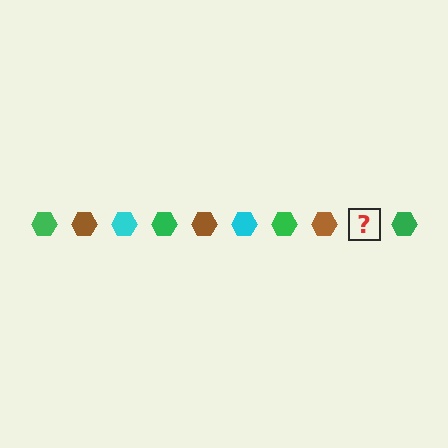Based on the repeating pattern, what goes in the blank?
The blank should be a cyan hexagon.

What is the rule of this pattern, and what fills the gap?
The rule is that the pattern cycles through green, brown, cyan hexagons. The gap should be filled with a cyan hexagon.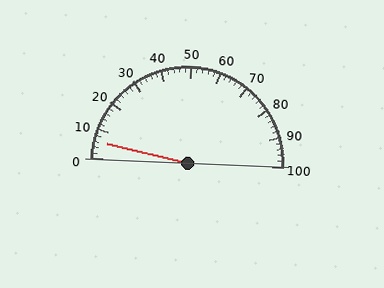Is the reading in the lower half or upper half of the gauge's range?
The reading is in the lower half of the range (0 to 100).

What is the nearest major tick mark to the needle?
The nearest major tick mark is 10.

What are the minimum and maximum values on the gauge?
The gauge ranges from 0 to 100.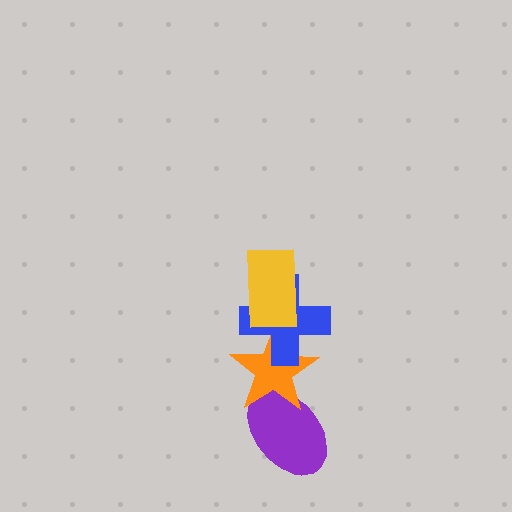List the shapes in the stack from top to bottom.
From top to bottom: the yellow rectangle, the blue cross, the orange star, the purple ellipse.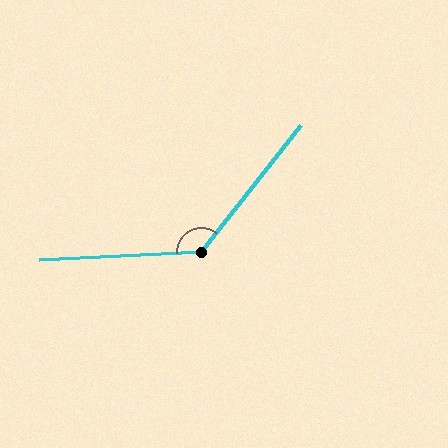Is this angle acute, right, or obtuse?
It is obtuse.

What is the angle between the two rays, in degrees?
Approximately 131 degrees.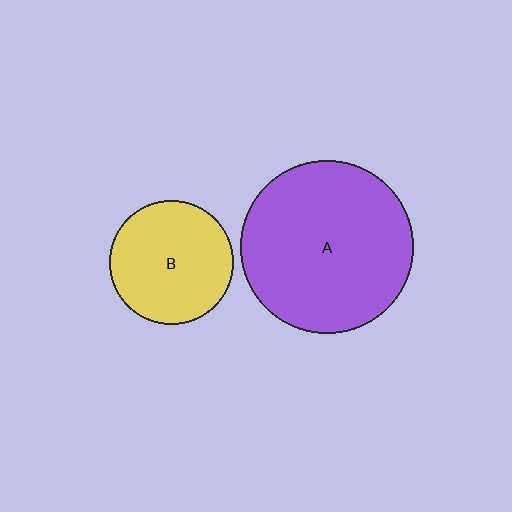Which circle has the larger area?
Circle A (purple).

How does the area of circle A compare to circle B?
Approximately 2.0 times.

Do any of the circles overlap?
No, none of the circles overlap.